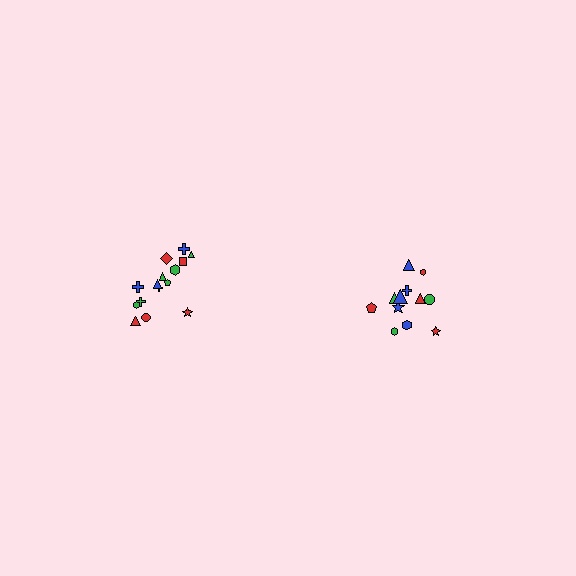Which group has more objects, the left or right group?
The left group.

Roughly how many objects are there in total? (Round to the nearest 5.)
Roughly 25 objects in total.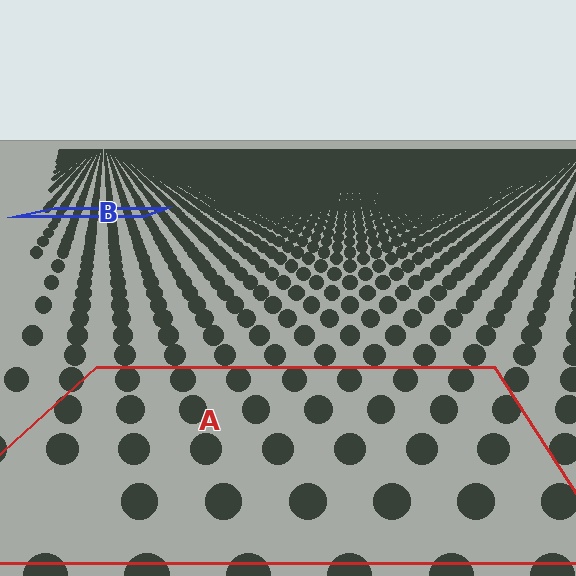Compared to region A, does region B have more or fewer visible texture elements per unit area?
Region B has more texture elements per unit area — they are packed more densely because it is farther away.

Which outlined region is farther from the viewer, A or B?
Region B is farther from the viewer — the texture elements inside it appear smaller and more densely packed.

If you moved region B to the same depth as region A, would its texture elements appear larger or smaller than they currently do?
They would appear larger. At a closer depth, the same texture elements are projected at a bigger on-screen size.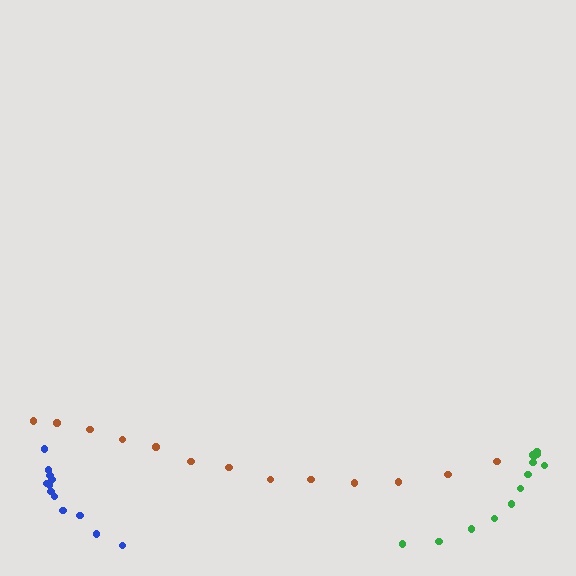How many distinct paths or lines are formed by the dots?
There are 3 distinct paths.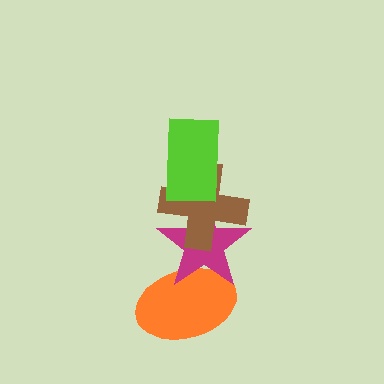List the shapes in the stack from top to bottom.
From top to bottom: the lime rectangle, the brown cross, the magenta star, the orange ellipse.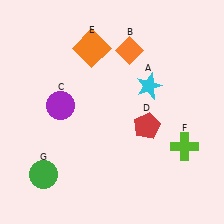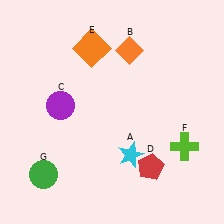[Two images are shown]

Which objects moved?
The objects that moved are: the cyan star (A), the red pentagon (D).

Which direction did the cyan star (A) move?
The cyan star (A) moved down.